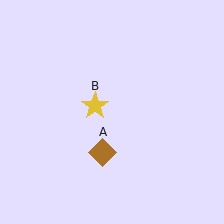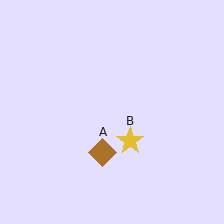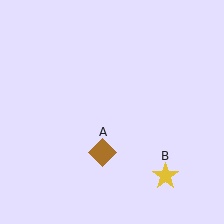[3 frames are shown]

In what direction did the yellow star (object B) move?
The yellow star (object B) moved down and to the right.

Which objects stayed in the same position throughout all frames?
Brown diamond (object A) remained stationary.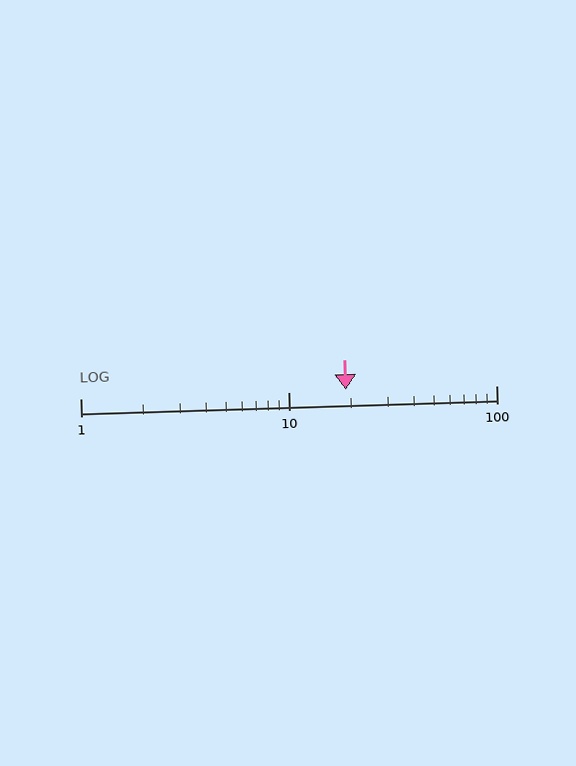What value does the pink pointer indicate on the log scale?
The pointer indicates approximately 19.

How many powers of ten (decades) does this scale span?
The scale spans 2 decades, from 1 to 100.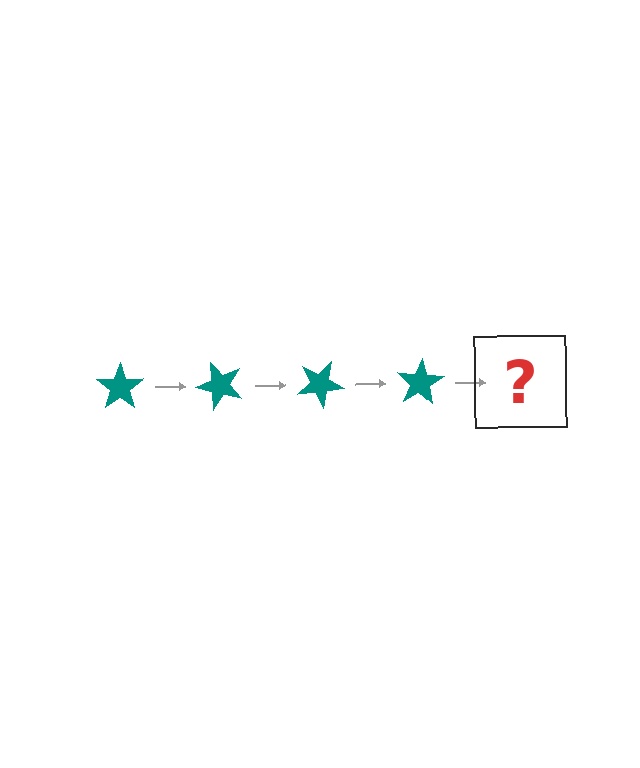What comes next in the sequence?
The next element should be a teal star rotated 200 degrees.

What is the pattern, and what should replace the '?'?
The pattern is that the star rotates 50 degrees each step. The '?' should be a teal star rotated 200 degrees.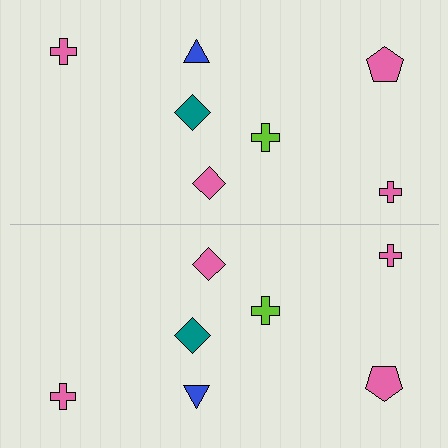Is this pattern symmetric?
Yes, this pattern has bilateral (reflection) symmetry.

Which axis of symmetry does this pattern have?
The pattern has a horizontal axis of symmetry running through the center of the image.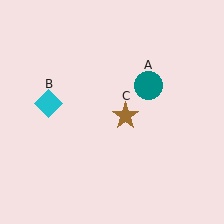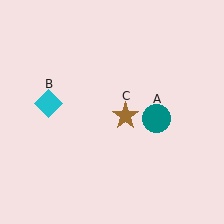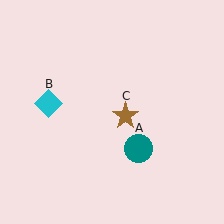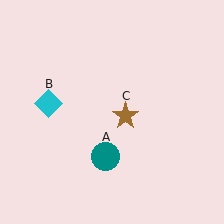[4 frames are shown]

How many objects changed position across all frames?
1 object changed position: teal circle (object A).